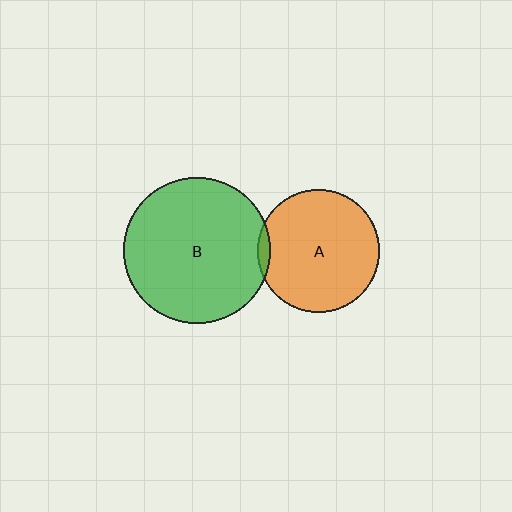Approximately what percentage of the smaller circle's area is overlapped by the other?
Approximately 5%.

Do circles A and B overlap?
Yes.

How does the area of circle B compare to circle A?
Approximately 1.4 times.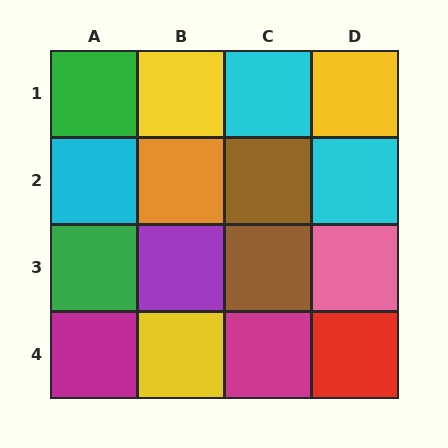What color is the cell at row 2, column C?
Brown.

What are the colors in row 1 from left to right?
Green, yellow, cyan, yellow.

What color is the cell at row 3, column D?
Pink.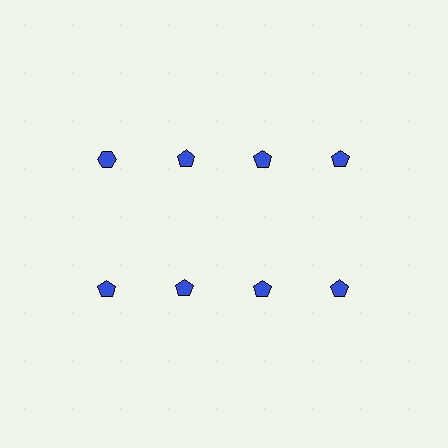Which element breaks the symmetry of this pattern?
The blue hexagon in the top row, leftmost column breaks the symmetry. All other shapes are blue pentagons.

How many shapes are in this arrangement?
There are 8 shapes arranged in a grid pattern.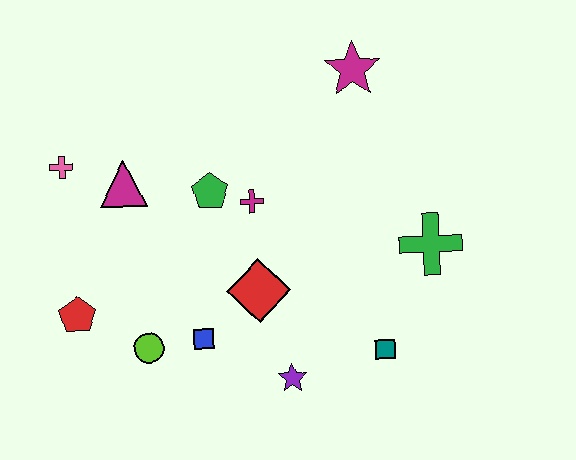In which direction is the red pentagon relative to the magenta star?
The red pentagon is to the left of the magenta star.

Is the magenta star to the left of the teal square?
Yes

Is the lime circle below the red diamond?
Yes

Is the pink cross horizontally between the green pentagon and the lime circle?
No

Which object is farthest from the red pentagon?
The magenta star is farthest from the red pentagon.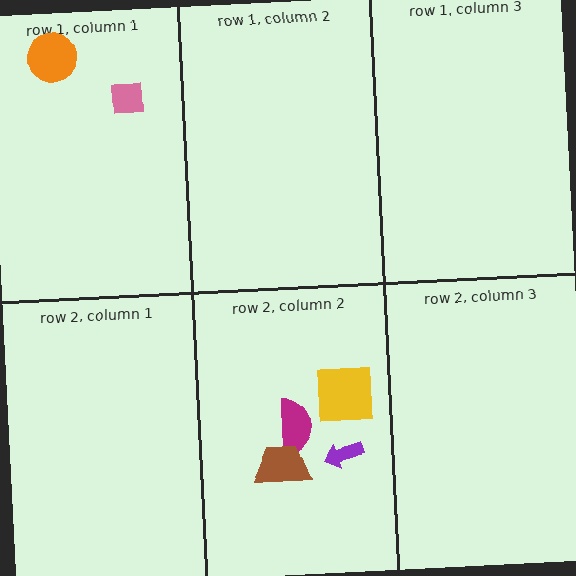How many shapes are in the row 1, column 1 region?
2.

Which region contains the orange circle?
The row 1, column 1 region.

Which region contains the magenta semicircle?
The row 2, column 2 region.